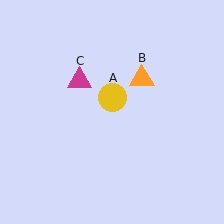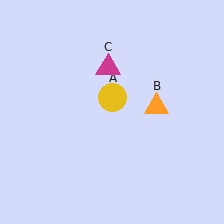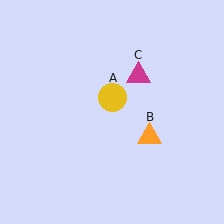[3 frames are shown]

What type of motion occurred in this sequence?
The orange triangle (object B), magenta triangle (object C) rotated clockwise around the center of the scene.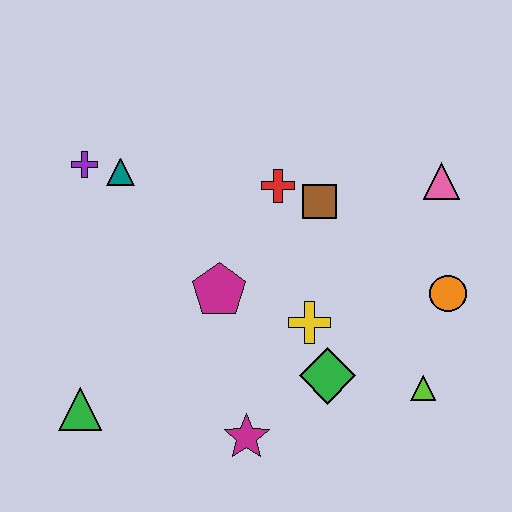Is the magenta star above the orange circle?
No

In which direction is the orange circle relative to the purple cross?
The orange circle is to the right of the purple cross.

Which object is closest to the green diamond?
The yellow cross is closest to the green diamond.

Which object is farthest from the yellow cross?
The purple cross is farthest from the yellow cross.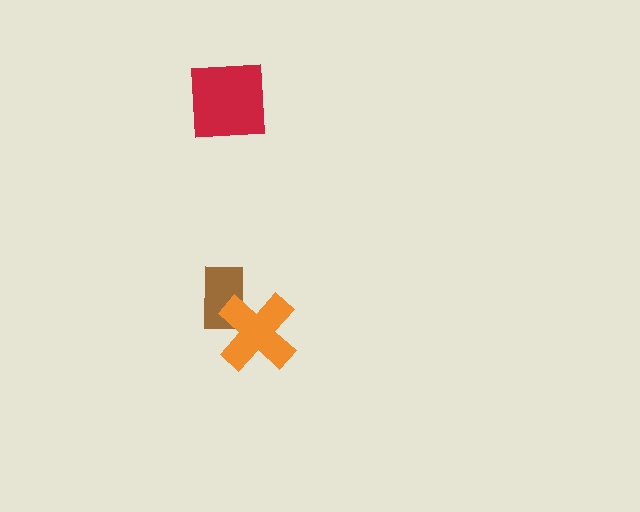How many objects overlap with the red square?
0 objects overlap with the red square.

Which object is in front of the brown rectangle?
The orange cross is in front of the brown rectangle.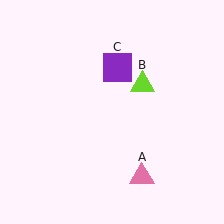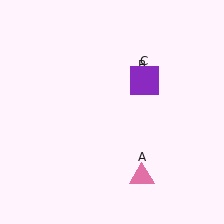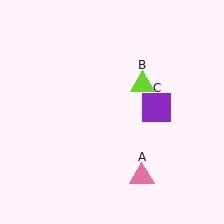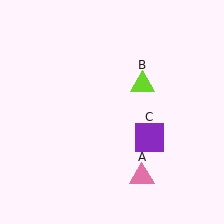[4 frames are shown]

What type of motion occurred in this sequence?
The purple square (object C) rotated clockwise around the center of the scene.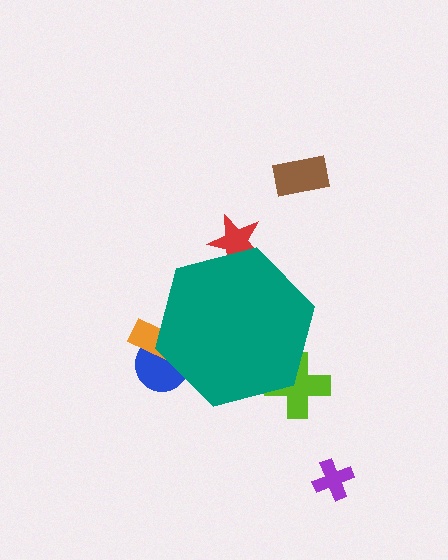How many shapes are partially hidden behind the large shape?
4 shapes are partially hidden.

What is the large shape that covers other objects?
A teal hexagon.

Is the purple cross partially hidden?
No, the purple cross is fully visible.